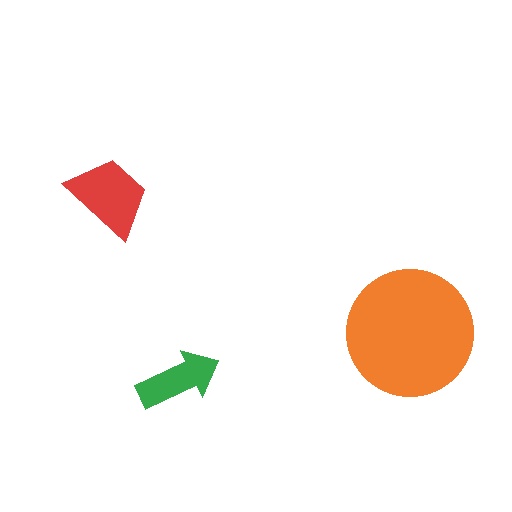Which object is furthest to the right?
The orange circle is rightmost.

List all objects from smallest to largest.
The green arrow, the red trapezoid, the orange circle.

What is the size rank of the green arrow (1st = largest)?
3rd.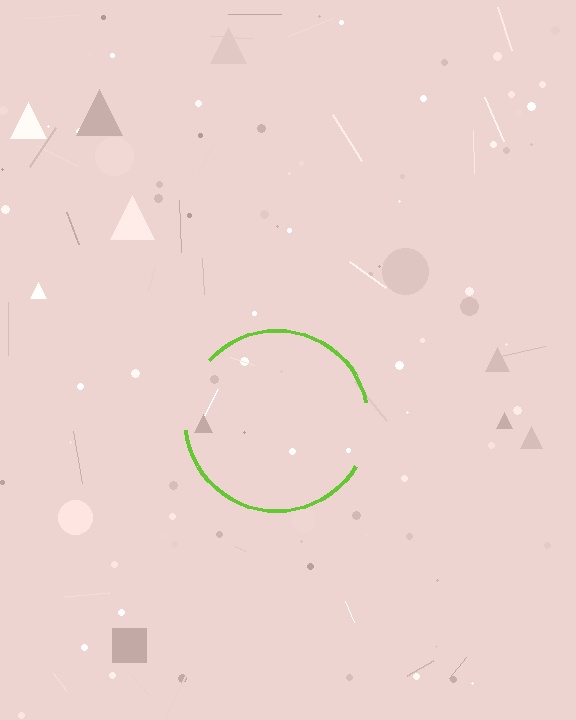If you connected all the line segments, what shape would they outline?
They would outline a circle.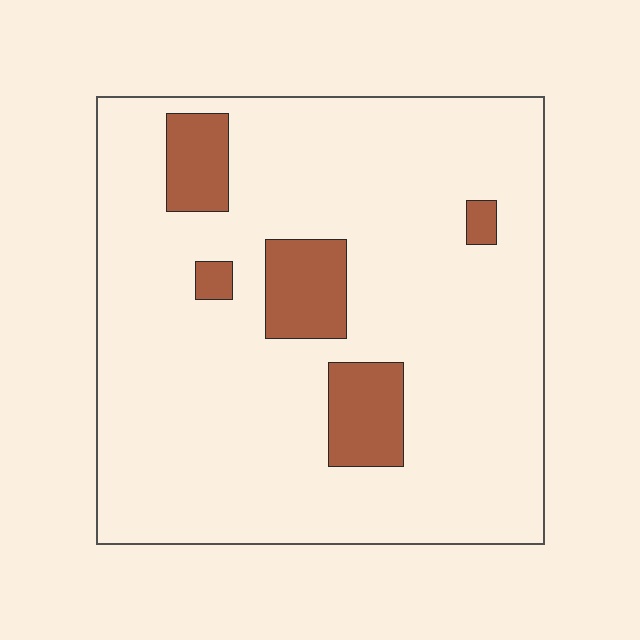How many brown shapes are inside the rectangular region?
5.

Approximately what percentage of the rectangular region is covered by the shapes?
Approximately 15%.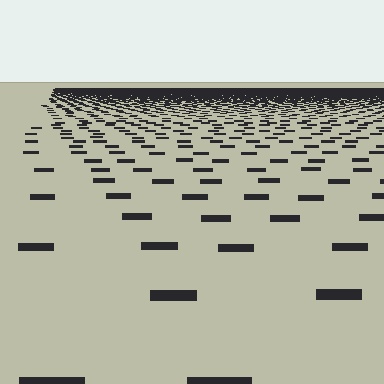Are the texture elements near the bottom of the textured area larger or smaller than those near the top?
Larger. Near the bottom, elements are closer to the viewer and appear at a bigger on-screen size.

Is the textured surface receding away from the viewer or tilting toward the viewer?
The surface is receding away from the viewer. Texture elements get smaller and denser toward the top.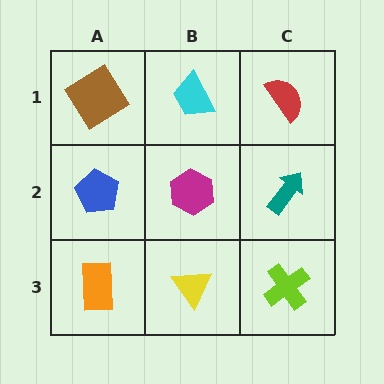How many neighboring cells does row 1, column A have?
2.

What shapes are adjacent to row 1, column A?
A blue pentagon (row 2, column A), a cyan trapezoid (row 1, column B).